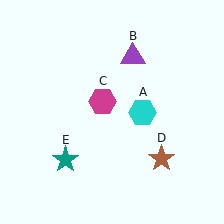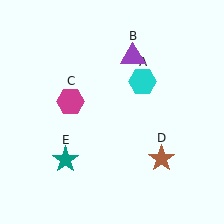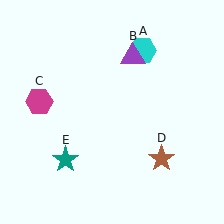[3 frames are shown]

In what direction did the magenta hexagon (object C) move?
The magenta hexagon (object C) moved left.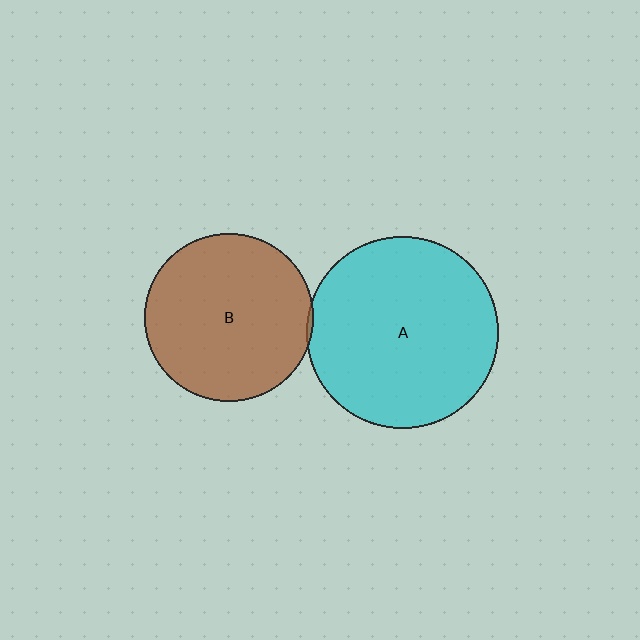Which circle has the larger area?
Circle A (cyan).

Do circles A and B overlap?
Yes.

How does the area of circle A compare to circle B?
Approximately 1.3 times.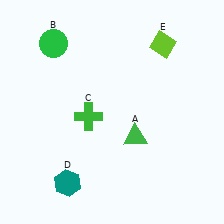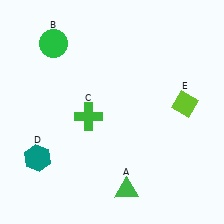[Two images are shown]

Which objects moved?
The objects that moved are: the green triangle (A), the teal hexagon (D), the lime diamond (E).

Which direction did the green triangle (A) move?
The green triangle (A) moved down.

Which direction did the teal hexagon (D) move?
The teal hexagon (D) moved left.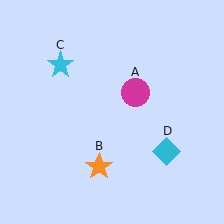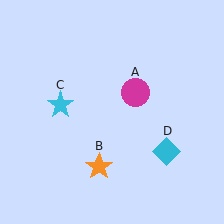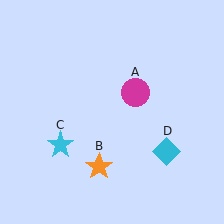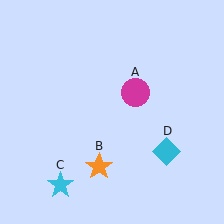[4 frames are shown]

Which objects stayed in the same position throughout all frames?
Magenta circle (object A) and orange star (object B) and cyan diamond (object D) remained stationary.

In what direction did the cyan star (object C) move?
The cyan star (object C) moved down.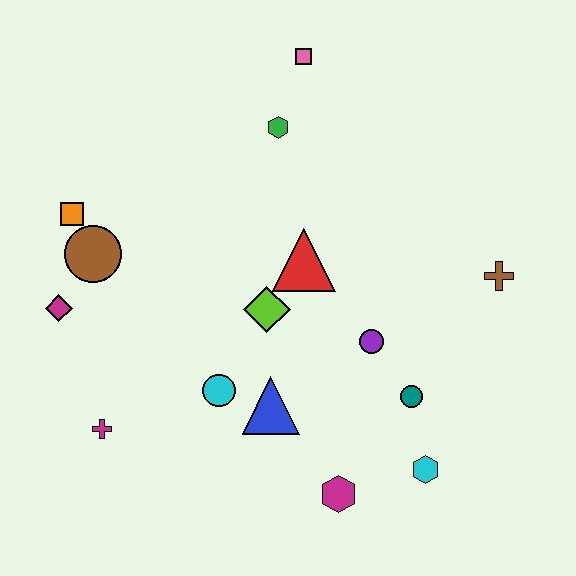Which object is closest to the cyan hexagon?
The teal circle is closest to the cyan hexagon.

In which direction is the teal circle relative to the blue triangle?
The teal circle is to the right of the blue triangle.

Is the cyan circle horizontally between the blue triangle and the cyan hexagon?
No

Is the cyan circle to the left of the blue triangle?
Yes